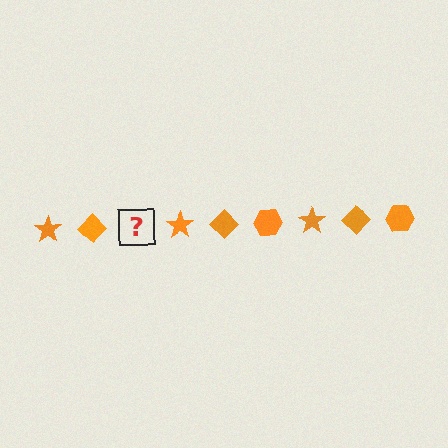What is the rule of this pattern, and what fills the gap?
The rule is that the pattern cycles through star, diamond, hexagon shapes in orange. The gap should be filled with an orange hexagon.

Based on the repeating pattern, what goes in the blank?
The blank should be an orange hexagon.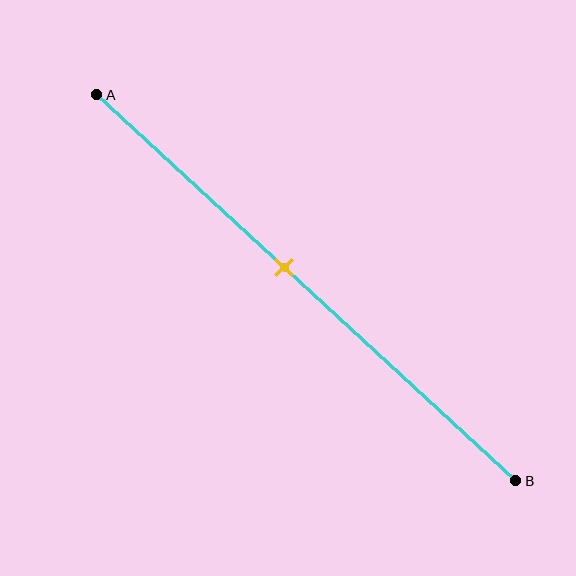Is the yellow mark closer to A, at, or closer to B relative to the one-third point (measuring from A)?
The yellow mark is closer to point B than the one-third point of segment AB.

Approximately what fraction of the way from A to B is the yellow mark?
The yellow mark is approximately 45% of the way from A to B.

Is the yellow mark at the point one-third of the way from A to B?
No, the mark is at about 45% from A, not at the 33% one-third point.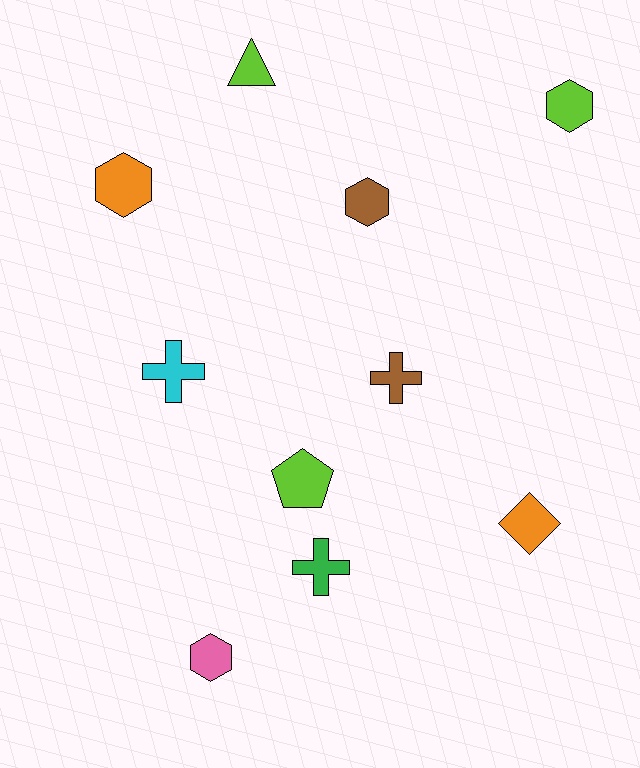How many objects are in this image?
There are 10 objects.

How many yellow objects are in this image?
There are no yellow objects.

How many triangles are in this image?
There is 1 triangle.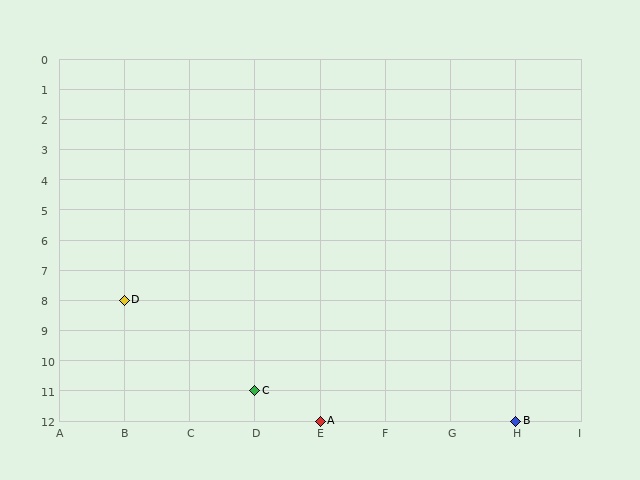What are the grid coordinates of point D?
Point D is at grid coordinates (B, 8).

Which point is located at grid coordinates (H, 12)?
Point B is at (H, 12).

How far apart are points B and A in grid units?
Points B and A are 3 columns apart.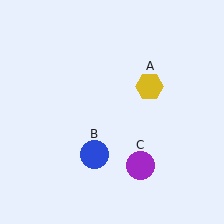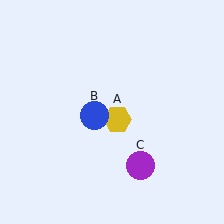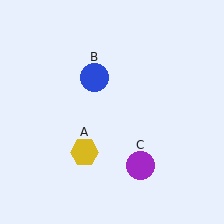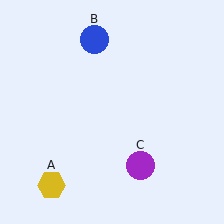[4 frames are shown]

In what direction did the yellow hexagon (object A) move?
The yellow hexagon (object A) moved down and to the left.